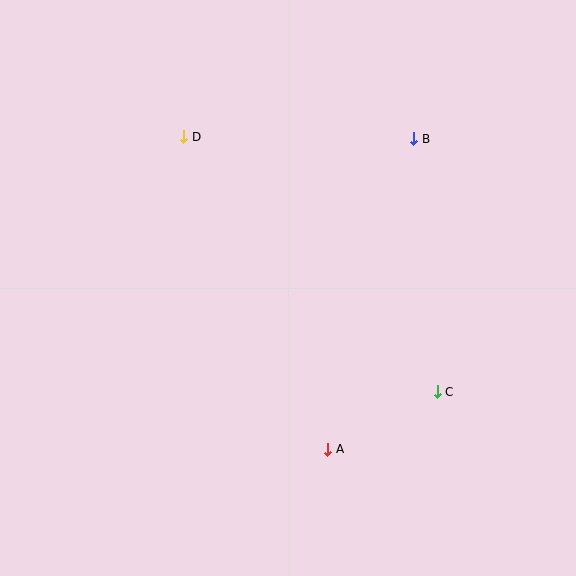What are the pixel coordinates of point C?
Point C is at (437, 392).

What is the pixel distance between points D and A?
The distance between D and A is 344 pixels.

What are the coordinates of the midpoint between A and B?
The midpoint between A and B is at (371, 294).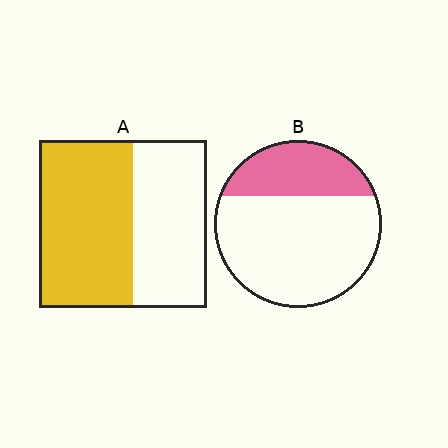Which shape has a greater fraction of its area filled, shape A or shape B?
Shape A.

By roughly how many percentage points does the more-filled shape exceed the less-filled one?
By roughly 25 percentage points (A over B).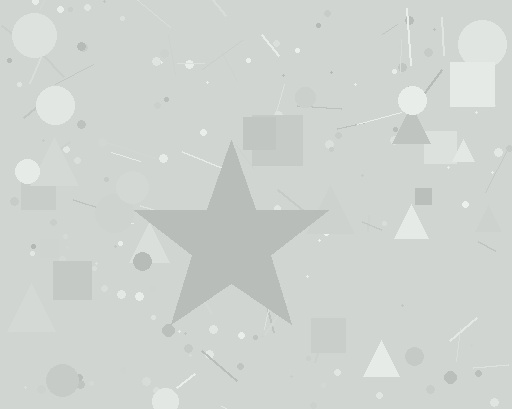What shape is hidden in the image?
A star is hidden in the image.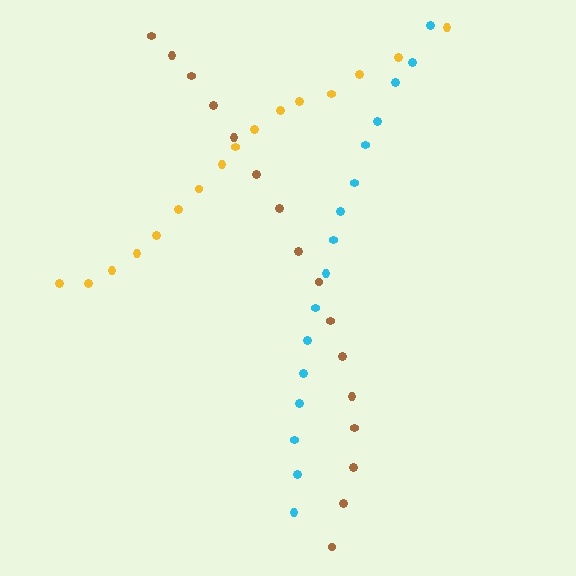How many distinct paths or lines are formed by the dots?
There are 3 distinct paths.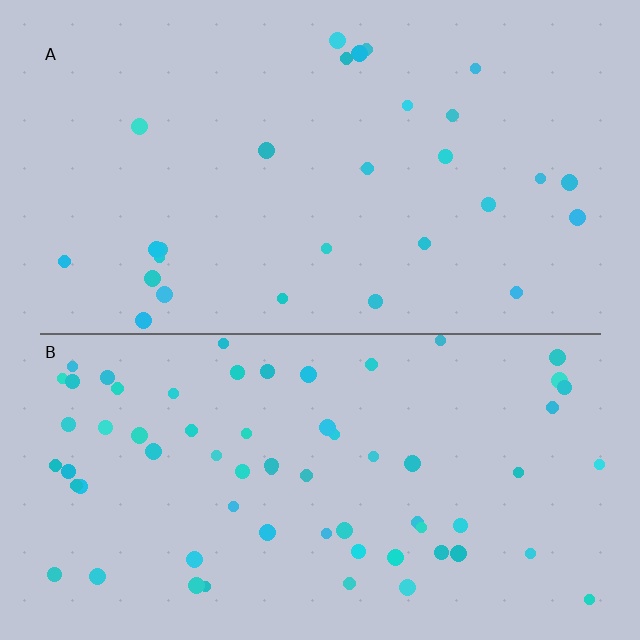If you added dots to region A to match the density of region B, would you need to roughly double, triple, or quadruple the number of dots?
Approximately double.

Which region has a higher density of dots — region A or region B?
B (the bottom).